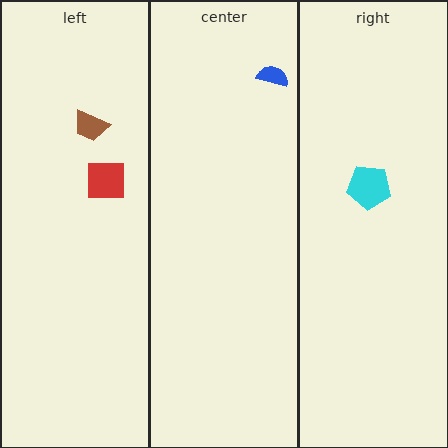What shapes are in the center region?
The blue semicircle.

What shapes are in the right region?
The cyan pentagon.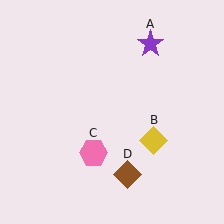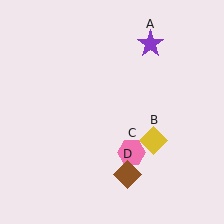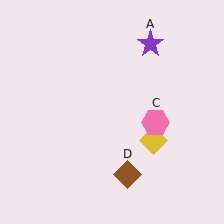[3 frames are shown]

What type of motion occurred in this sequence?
The pink hexagon (object C) rotated counterclockwise around the center of the scene.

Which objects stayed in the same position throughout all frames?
Purple star (object A) and yellow diamond (object B) and brown diamond (object D) remained stationary.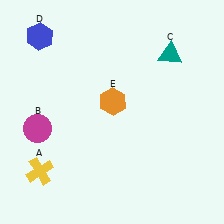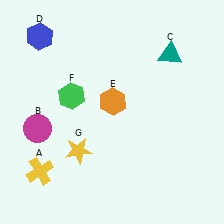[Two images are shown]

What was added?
A green hexagon (F), a yellow star (G) were added in Image 2.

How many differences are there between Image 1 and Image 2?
There are 2 differences between the two images.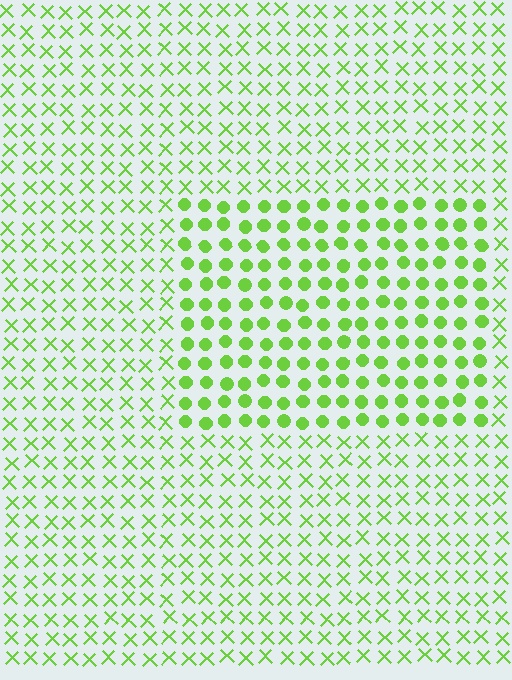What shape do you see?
I see a rectangle.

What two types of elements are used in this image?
The image uses circles inside the rectangle region and X marks outside it.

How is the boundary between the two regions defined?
The boundary is defined by a change in element shape: circles inside vs. X marks outside. All elements share the same color and spacing.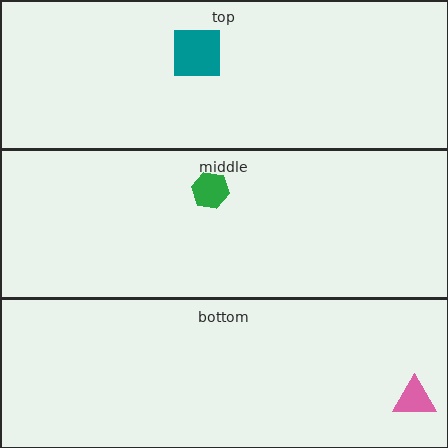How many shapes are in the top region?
1.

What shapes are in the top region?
The teal square.